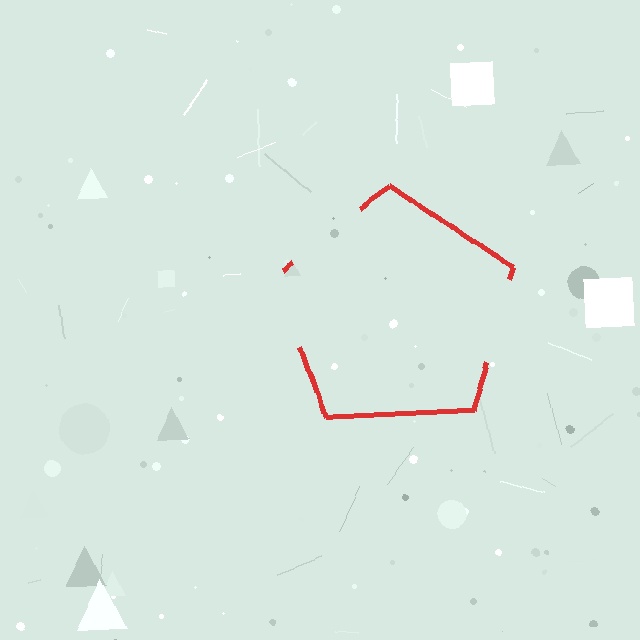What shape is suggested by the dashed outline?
The dashed outline suggests a pentagon.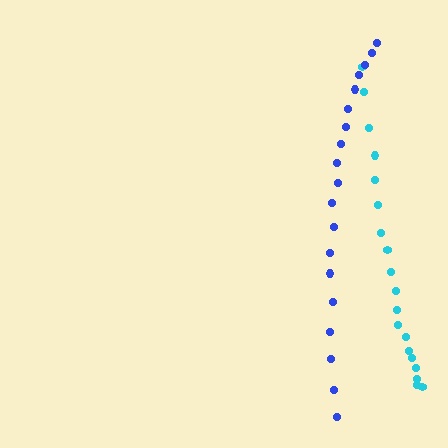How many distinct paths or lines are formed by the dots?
There are 2 distinct paths.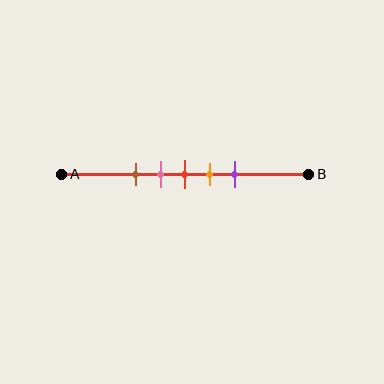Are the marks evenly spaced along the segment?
Yes, the marks are approximately evenly spaced.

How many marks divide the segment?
There are 5 marks dividing the segment.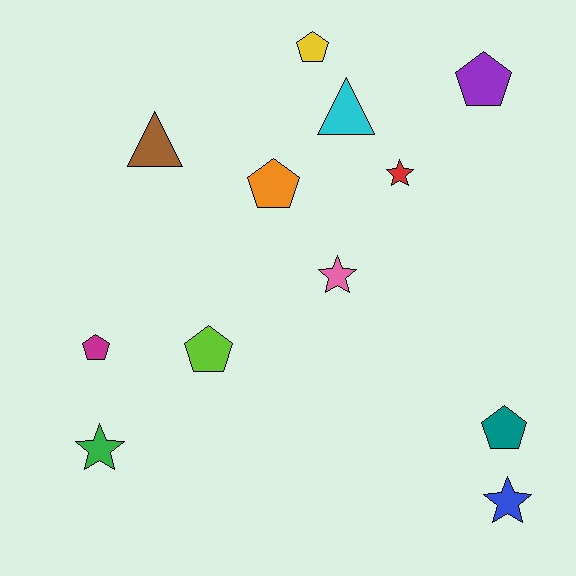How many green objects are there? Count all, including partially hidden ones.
There is 1 green object.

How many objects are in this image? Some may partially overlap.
There are 12 objects.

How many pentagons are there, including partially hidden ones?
There are 6 pentagons.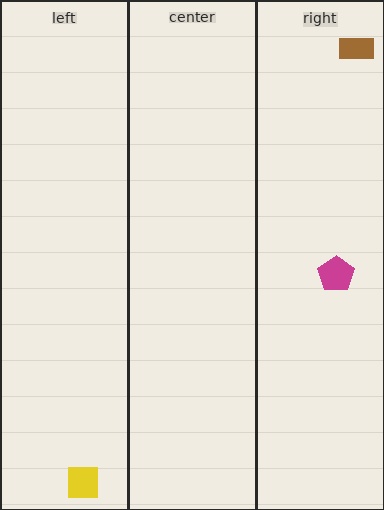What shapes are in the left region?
The yellow square.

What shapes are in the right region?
The magenta pentagon, the brown rectangle.